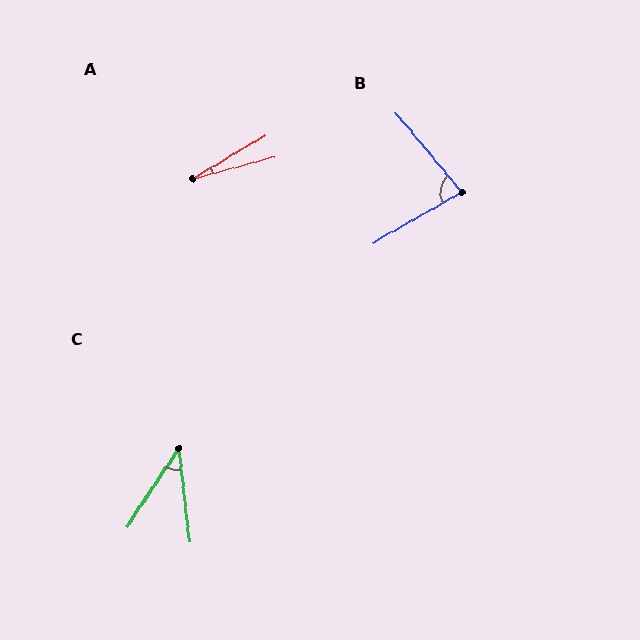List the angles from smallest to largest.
A (16°), C (40°), B (80°).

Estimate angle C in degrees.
Approximately 40 degrees.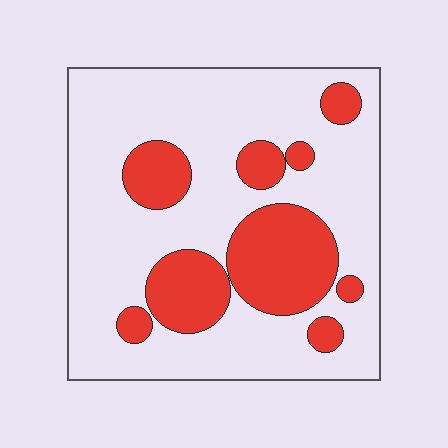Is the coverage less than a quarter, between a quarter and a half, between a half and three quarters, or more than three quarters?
Between a quarter and a half.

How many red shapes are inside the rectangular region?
9.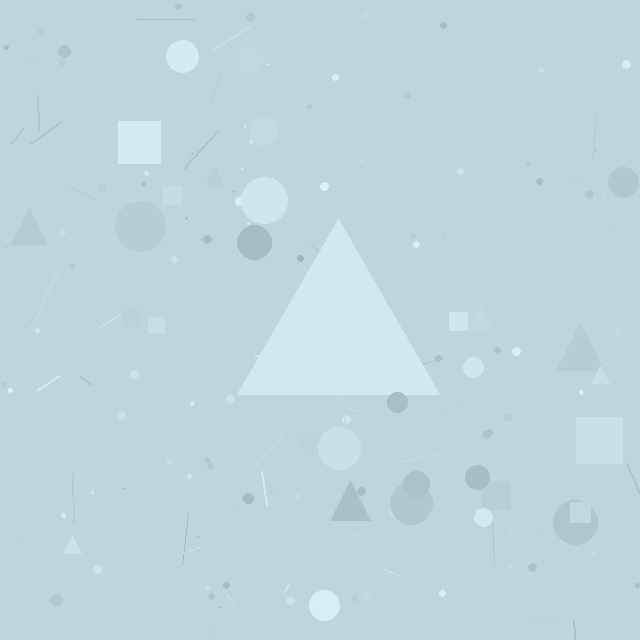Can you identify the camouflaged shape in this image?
The camouflaged shape is a triangle.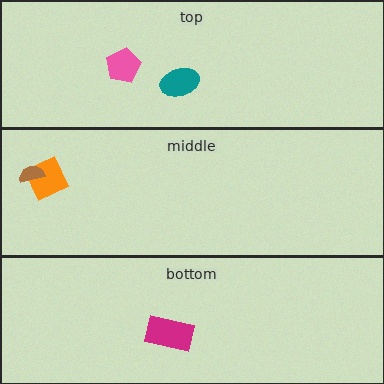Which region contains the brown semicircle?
The middle region.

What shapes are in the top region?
The pink pentagon, the teal ellipse.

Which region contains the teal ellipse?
The top region.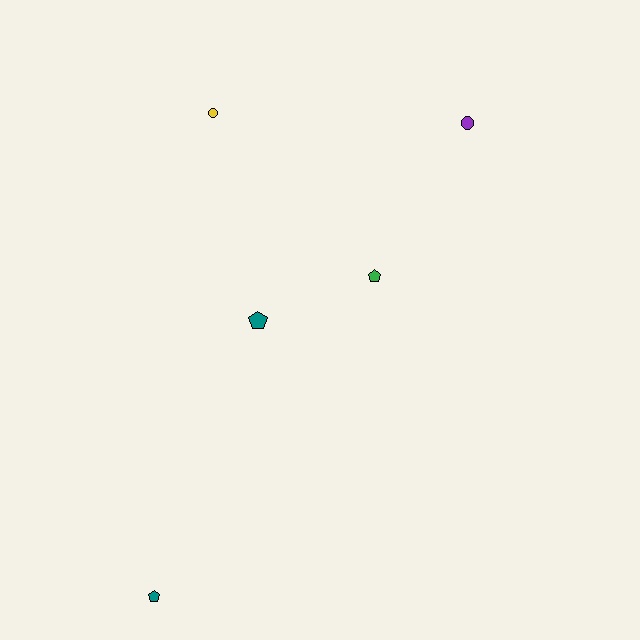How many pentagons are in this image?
There are 3 pentagons.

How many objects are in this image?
There are 5 objects.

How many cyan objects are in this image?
There are no cyan objects.